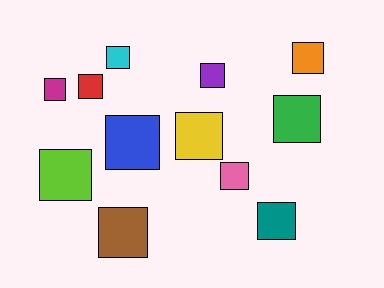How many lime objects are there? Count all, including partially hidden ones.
There is 1 lime object.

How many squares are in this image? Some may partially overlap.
There are 12 squares.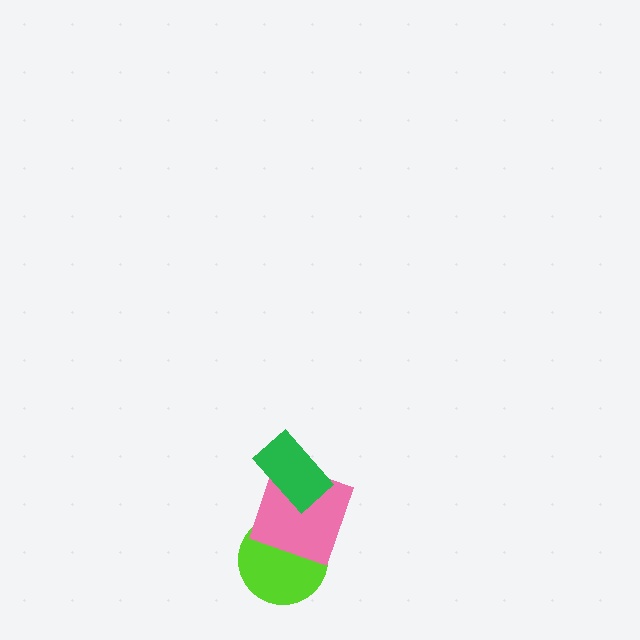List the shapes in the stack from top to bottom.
From top to bottom: the green rectangle, the pink square, the lime circle.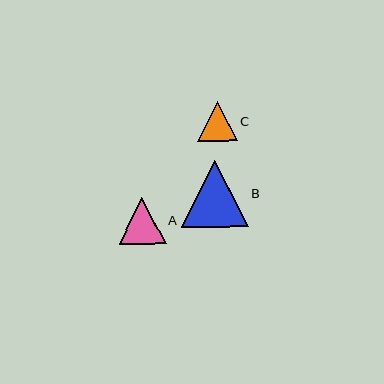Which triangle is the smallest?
Triangle C is the smallest with a size of approximately 39 pixels.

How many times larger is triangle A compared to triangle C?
Triangle A is approximately 1.2 times the size of triangle C.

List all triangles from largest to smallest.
From largest to smallest: B, A, C.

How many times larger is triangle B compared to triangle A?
Triangle B is approximately 1.4 times the size of triangle A.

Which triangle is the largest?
Triangle B is the largest with a size of approximately 67 pixels.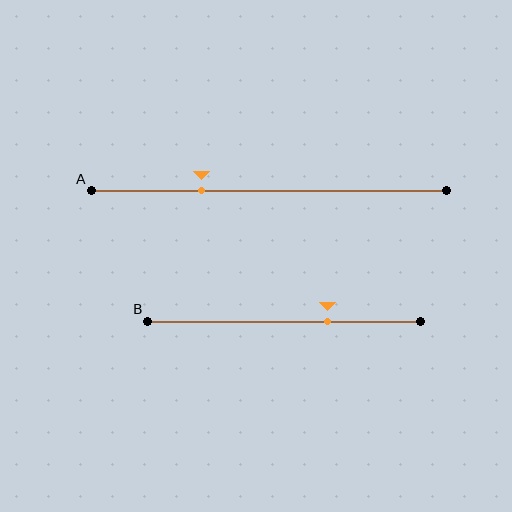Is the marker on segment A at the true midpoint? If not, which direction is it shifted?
No, the marker on segment A is shifted to the left by about 19% of the segment length.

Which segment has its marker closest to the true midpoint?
Segment B has its marker closest to the true midpoint.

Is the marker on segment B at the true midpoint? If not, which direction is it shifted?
No, the marker on segment B is shifted to the right by about 16% of the segment length.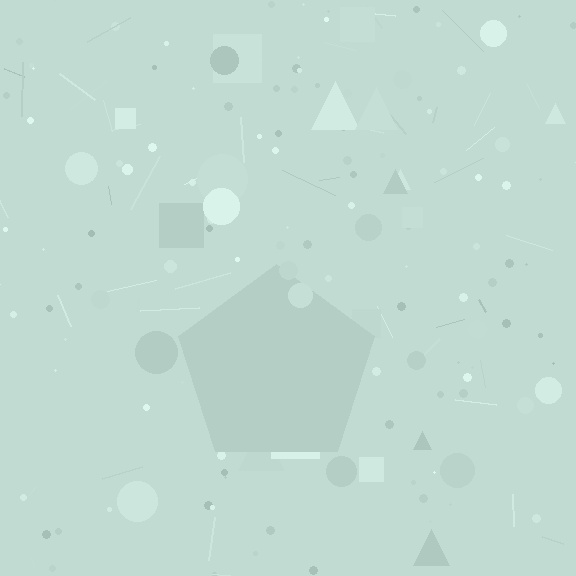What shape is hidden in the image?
A pentagon is hidden in the image.